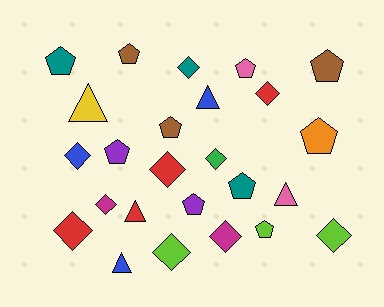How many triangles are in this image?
There are 5 triangles.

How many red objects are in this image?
There are 4 red objects.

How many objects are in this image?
There are 25 objects.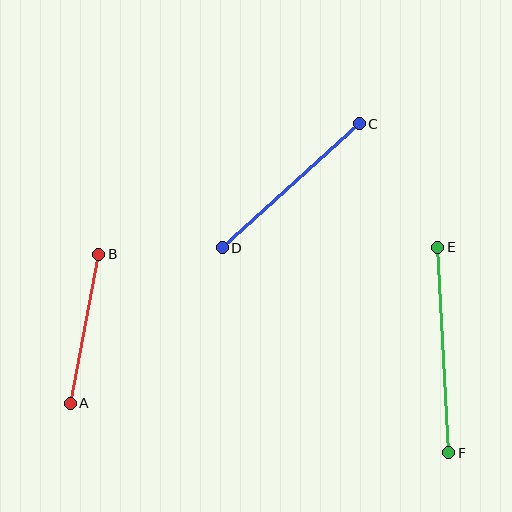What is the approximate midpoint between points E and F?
The midpoint is at approximately (443, 350) pixels.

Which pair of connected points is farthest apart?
Points E and F are farthest apart.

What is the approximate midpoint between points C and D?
The midpoint is at approximately (291, 186) pixels.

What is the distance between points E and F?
The distance is approximately 206 pixels.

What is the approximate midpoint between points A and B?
The midpoint is at approximately (84, 329) pixels.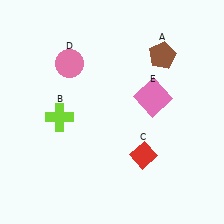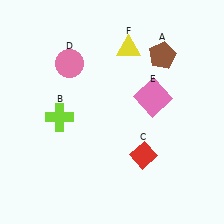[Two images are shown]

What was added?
A yellow triangle (F) was added in Image 2.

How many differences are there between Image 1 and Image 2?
There is 1 difference between the two images.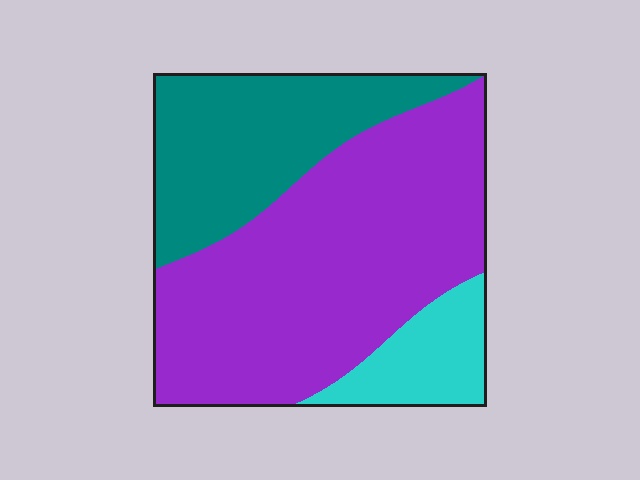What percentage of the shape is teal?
Teal covers 29% of the shape.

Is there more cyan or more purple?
Purple.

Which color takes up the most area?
Purple, at roughly 60%.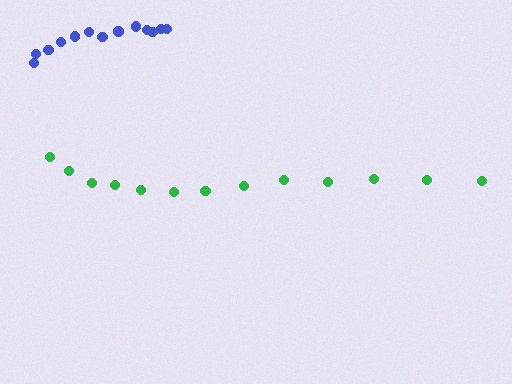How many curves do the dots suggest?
There are 2 distinct paths.